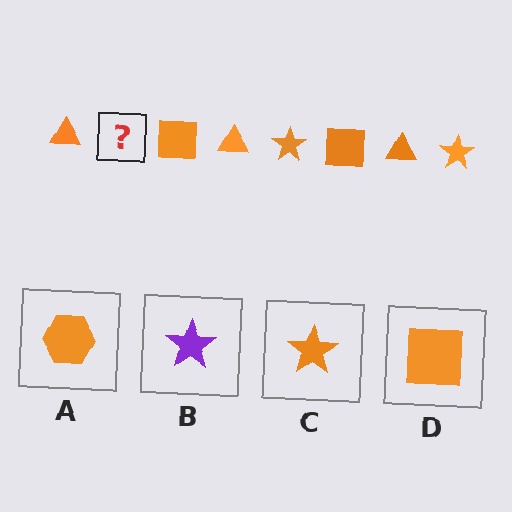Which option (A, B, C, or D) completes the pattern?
C.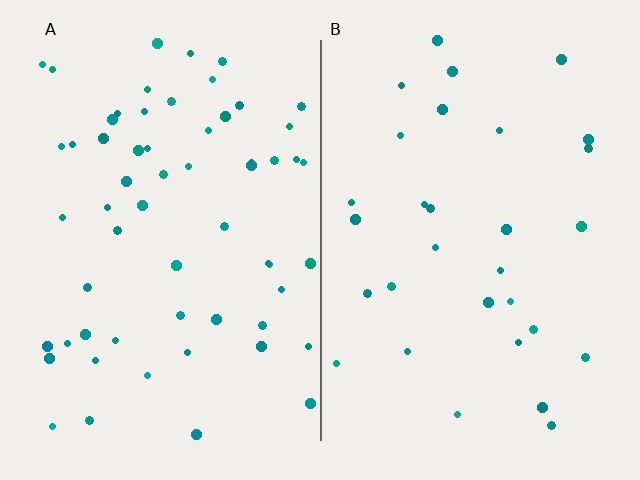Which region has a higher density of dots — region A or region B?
A (the left).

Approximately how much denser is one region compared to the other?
Approximately 2.0× — region A over region B.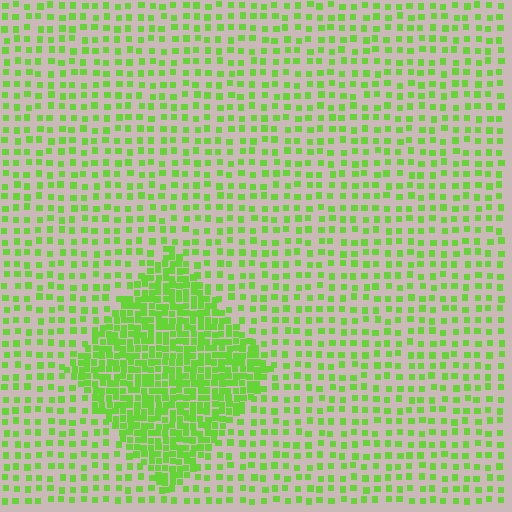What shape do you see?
I see a diamond.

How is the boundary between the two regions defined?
The boundary is defined by a change in element density (approximately 2.5x ratio). All elements are the same color, size, and shape.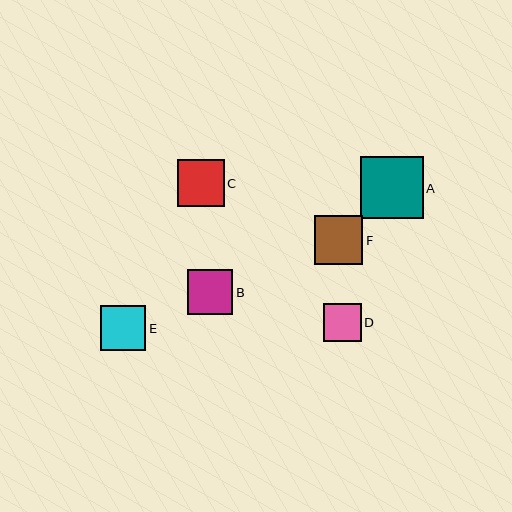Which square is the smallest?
Square D is the smallest with a size of approximately 38 pixels.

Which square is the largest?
Square A is the largest with a size of approximately 62 pixels.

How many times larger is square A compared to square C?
Square A is approximately 1.3 times the size of square C.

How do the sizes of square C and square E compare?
Square C and square E are approximately the same size.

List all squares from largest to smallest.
From largest to smallest: A, F, C, B, E, D.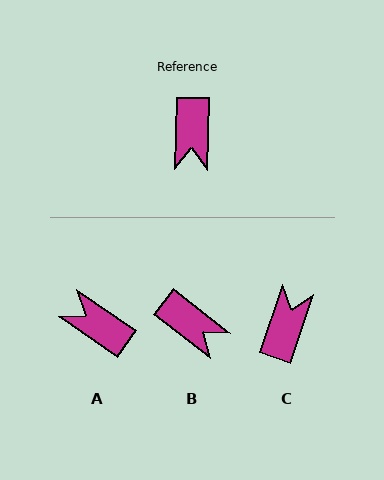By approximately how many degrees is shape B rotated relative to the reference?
Approximately 53 degrees counter-clockwise.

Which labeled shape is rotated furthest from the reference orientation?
C, about 163 degrees away.